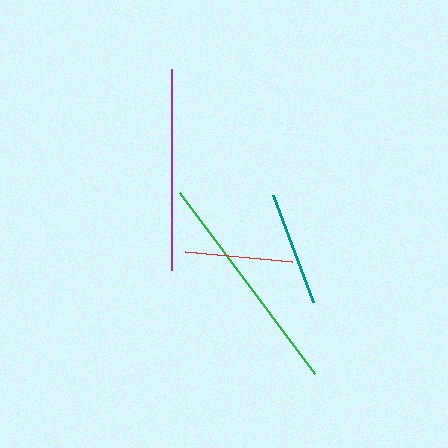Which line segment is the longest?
The green line is the longest at approximately 226 pixels.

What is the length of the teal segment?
The teal segment is approximately 114 pixels long.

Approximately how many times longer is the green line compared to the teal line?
The green line is approximately 2.0 times the length of the teal line.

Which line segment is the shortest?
The red line is the shortest at approximately 107 pixels.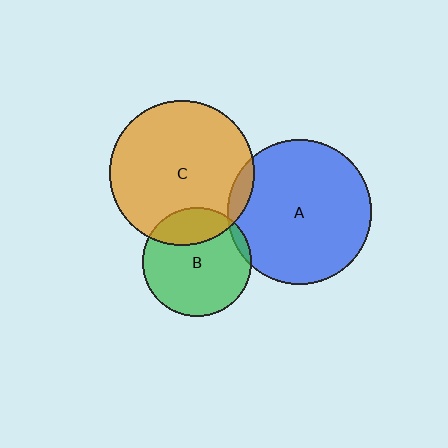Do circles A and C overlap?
Yes.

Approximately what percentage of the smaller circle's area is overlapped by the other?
Approximately 5%.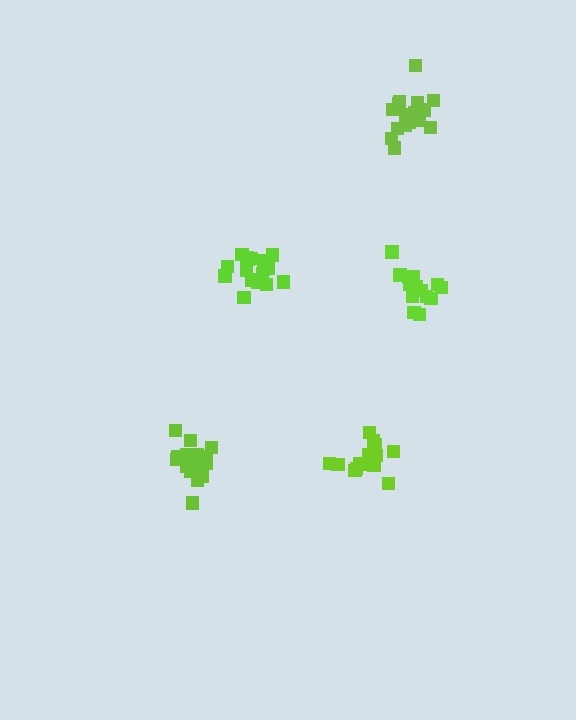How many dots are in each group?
Group 1: 17 dots, Group 2: 19 dots, Group 3: 18 dots, Group 4: 14 dots, Group 5: 15 dots (83 total).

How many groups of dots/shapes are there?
There are 5 groups.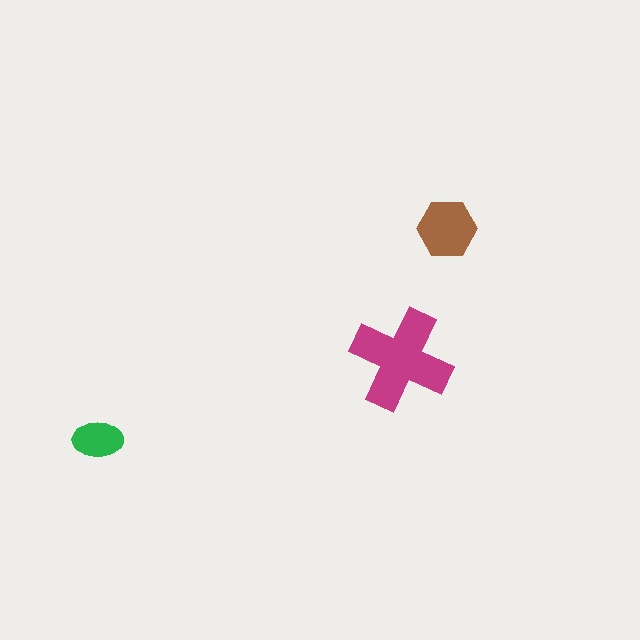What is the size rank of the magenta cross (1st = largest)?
1st.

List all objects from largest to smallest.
The magenta cross, the brown hexagon, the green ellipse.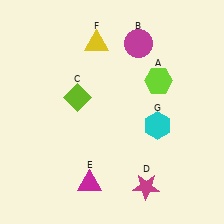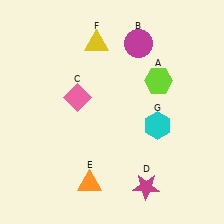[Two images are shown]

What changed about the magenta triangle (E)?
In Image 1, E is magenta. In Image 2, it changed to orange.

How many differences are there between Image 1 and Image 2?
There are 2 differences between the two images.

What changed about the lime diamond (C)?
In Image 1, C is lime. In Image 2, it changed to pink.